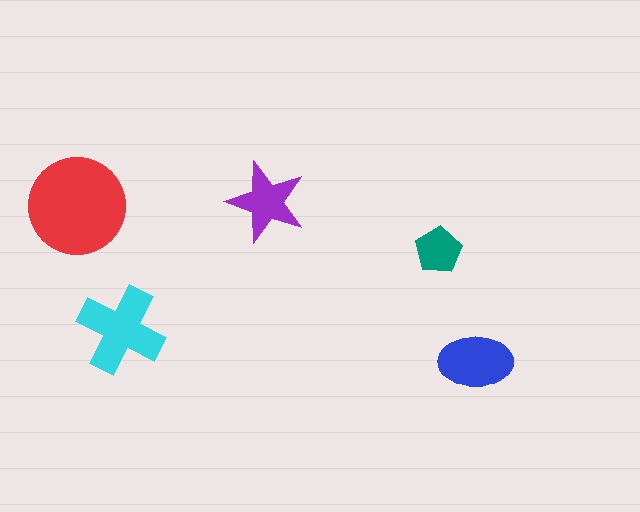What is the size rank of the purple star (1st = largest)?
4th.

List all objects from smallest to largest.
The teal pentagon, the purple star, the blue ellipse, the cyan cross, the red circle.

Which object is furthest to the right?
The blue ellipse is rightmost.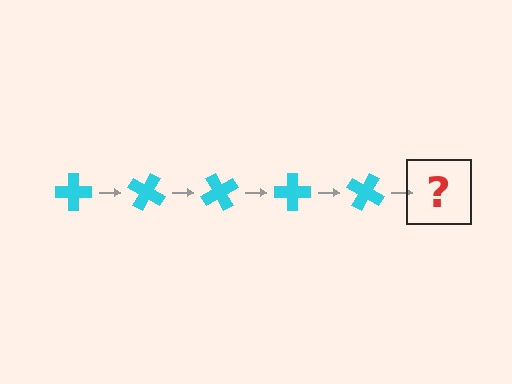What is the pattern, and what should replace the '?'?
The pattern is that the cross rotates 30 degrees each step. The '?' should be a cyan cross rotated 150 degrees.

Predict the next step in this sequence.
The next step is a cyan cross rotated 150 degrees.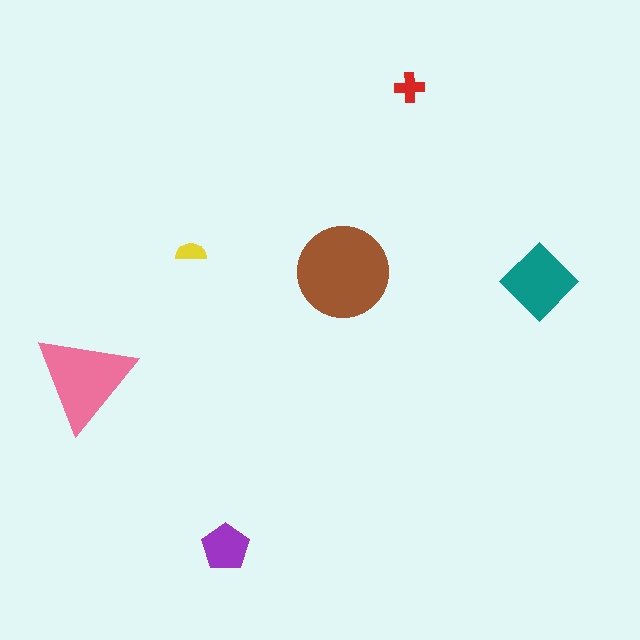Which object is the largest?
The brown circle.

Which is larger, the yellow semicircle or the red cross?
The red cross.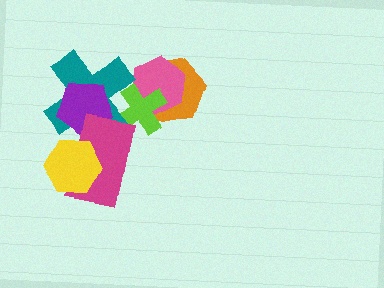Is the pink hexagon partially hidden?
Yes, it is partially covered by another shape.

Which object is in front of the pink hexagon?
The lime cross is in front of the pink hexagon.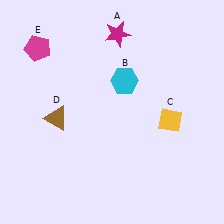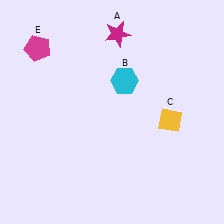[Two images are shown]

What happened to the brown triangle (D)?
The brown triangle (D) was removed in Image 2. It was in the bottom-left area of Image 1.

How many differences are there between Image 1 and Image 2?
There is 1 difference between the two images.